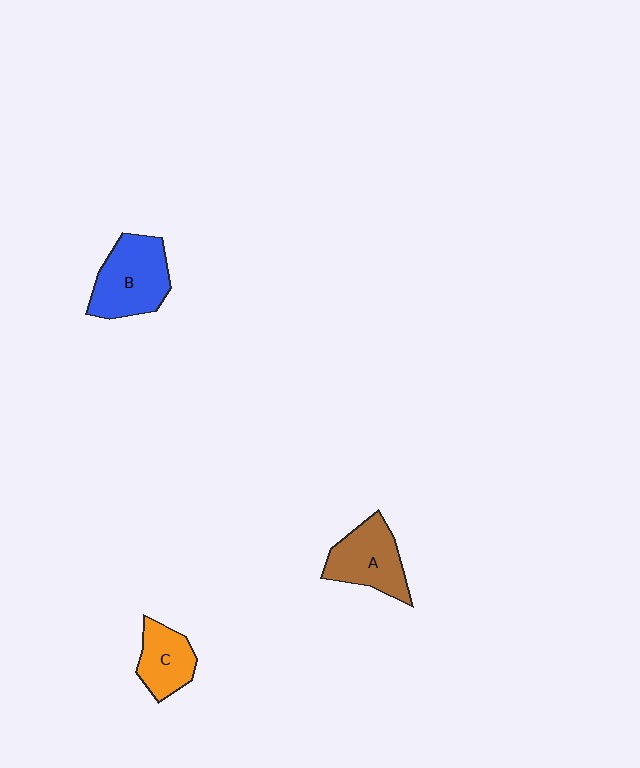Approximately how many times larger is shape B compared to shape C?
Approximately 1.5 times.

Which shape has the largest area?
Shape B (blue).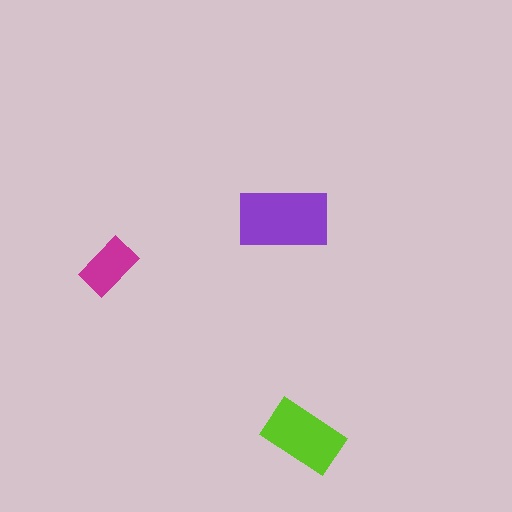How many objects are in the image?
There are 3 objects in the image.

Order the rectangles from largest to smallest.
the purple one, the lime one, the magenta one.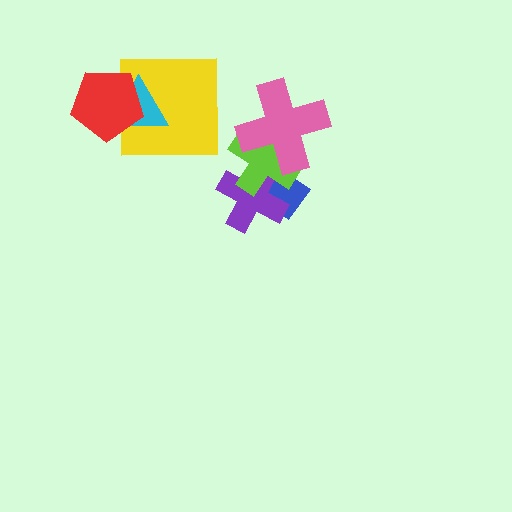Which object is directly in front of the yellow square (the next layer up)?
The cyan triangle is directly in front of the yellow square.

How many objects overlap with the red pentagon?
2 objects overlap with the red pentagon.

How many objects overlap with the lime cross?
3 objects overlap with the lime cross.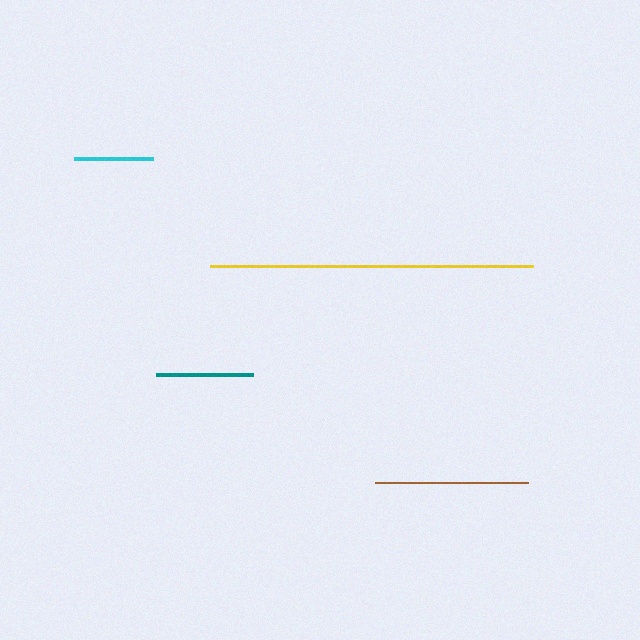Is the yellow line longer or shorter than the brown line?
The yellow line is longer than the brown line.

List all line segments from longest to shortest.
From longest to shortest: yellow, brown, teal, cyan.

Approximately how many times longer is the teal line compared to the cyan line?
The teal line is approximately 1.2 times the length of the cyan line.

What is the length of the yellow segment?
The yellow segment is approximately 323 pixels long.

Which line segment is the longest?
The yellow line is the longest at approximately 323 pixels.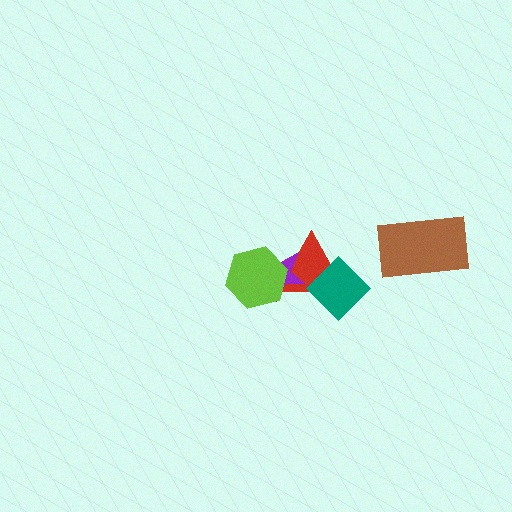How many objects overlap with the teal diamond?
1 object overlaps with the teal diamond.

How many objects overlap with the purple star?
2 objects overlap with the purple star.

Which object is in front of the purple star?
The lime hexagon is in front of the purple star.